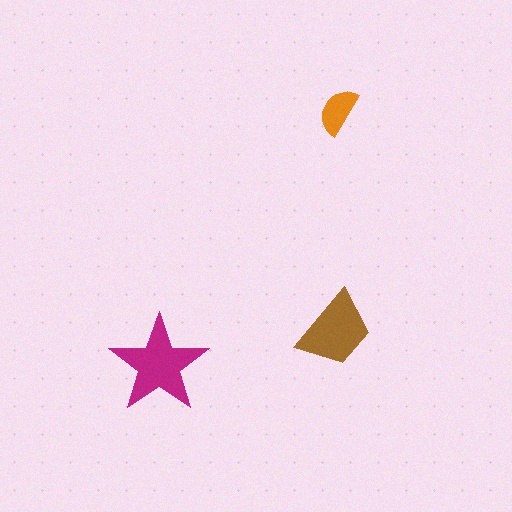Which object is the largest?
The magenta star.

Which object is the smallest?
The orange semicircle.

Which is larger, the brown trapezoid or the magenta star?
The magenta star.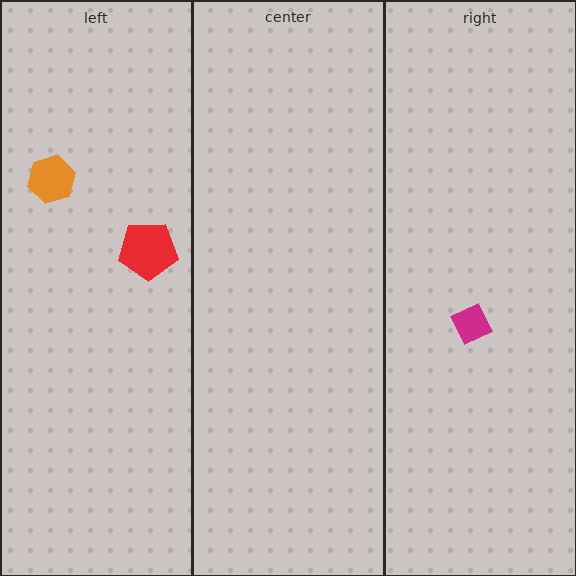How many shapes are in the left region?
2.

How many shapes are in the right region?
1.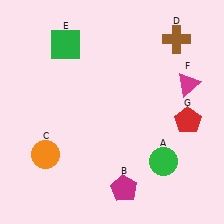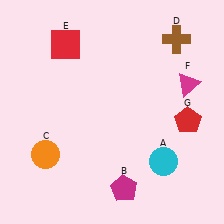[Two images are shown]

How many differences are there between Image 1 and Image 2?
There are 2 differences between the two images.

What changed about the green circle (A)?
In Image 1, A is green. In Image 2, it changed to cyan.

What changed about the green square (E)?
In Image 1, E is green. In Image 2, it changed to red.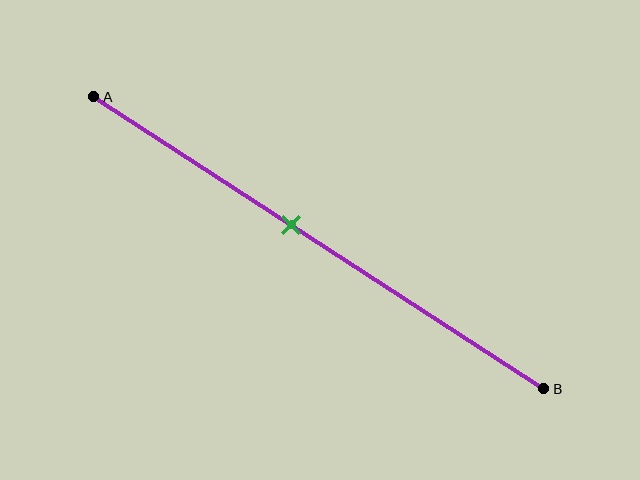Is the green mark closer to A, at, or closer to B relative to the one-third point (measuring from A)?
The green mark is closer to point B than the one-third point of segment AB.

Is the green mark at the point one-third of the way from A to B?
No, the mark is at about 45% from A, not at the 33% one-third point.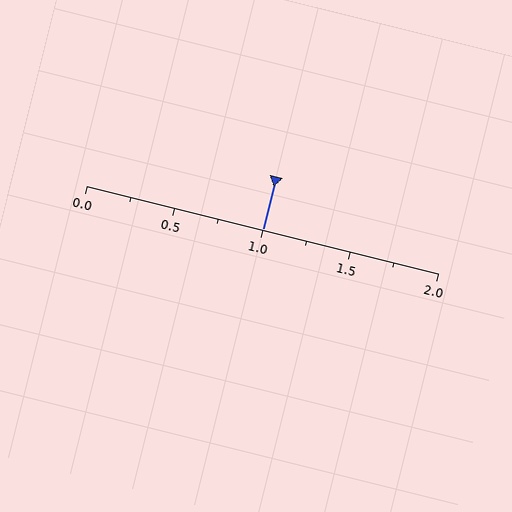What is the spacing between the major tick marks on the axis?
The major ticks are spaced 0.5 apart.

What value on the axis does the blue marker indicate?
The marker indicates approximately 1.